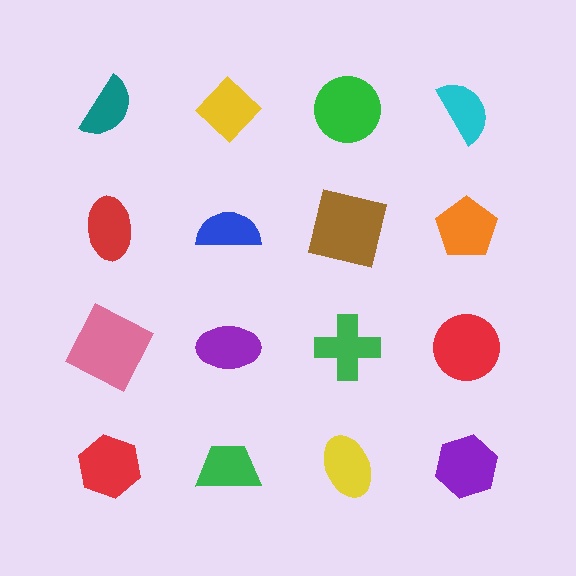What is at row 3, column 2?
A purple ellipse.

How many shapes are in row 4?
4 shapes.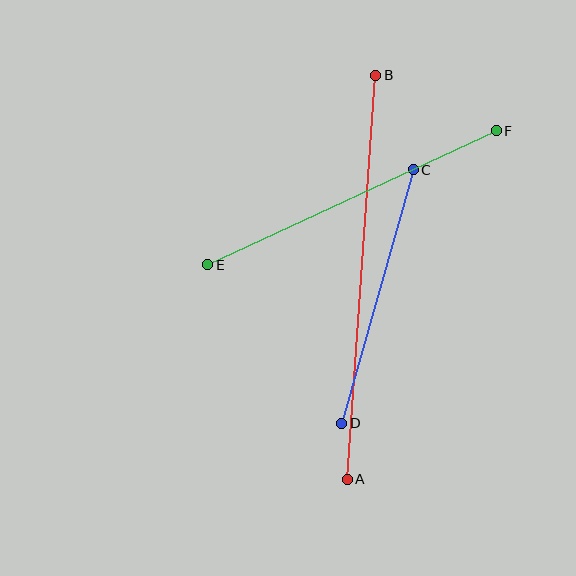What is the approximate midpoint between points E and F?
The midpoint is at approximately (352, 198) pixels.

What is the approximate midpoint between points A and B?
The midpoint is at approximately (361, 277) pixels.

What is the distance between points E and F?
The distance is approximately 318 pixels.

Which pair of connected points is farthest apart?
Points A and B are farthest apart.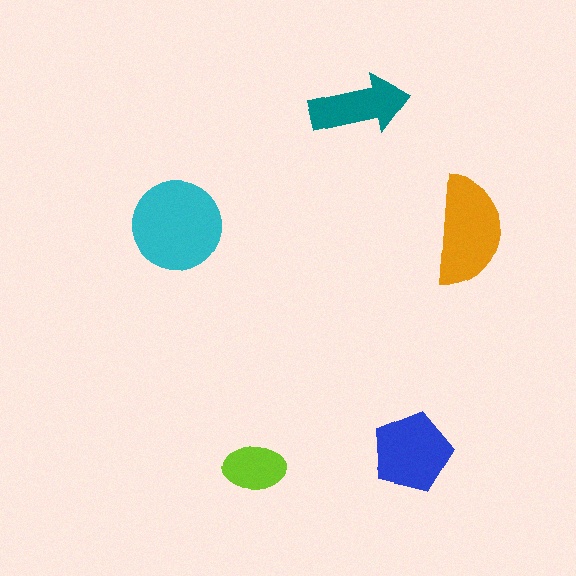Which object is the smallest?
The lime ellipse.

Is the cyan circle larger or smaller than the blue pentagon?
Larger.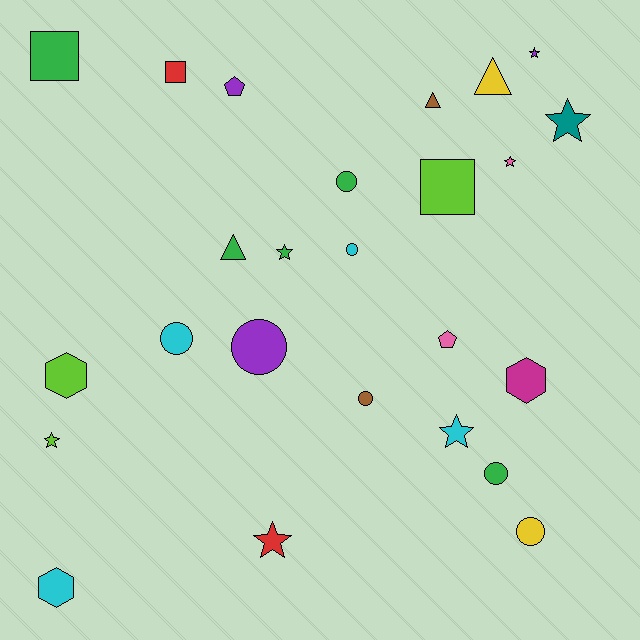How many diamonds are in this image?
There are no diamonds.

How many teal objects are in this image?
There is 1 teal object.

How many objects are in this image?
There are 25 objects.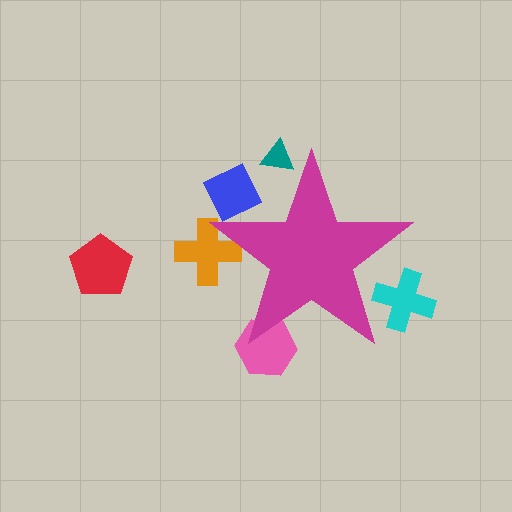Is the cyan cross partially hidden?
Yes, the cyan cross is partially hidden behind the magenta star.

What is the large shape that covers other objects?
A magenta star.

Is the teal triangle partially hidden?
Yes, the teal triangle is partially hidden behind the magenta star.